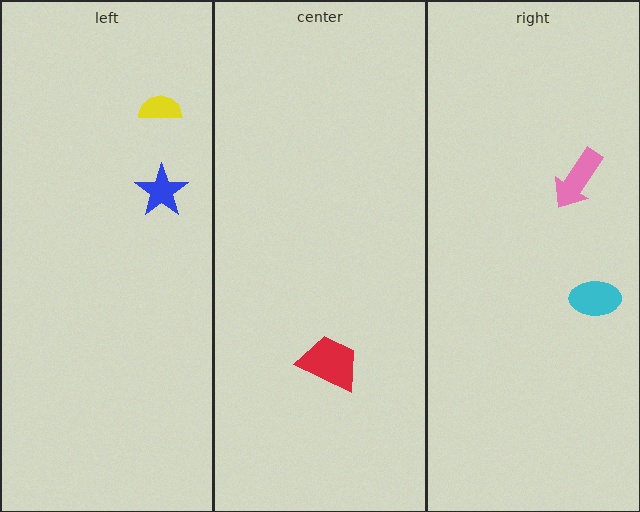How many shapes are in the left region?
2.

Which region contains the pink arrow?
The right region.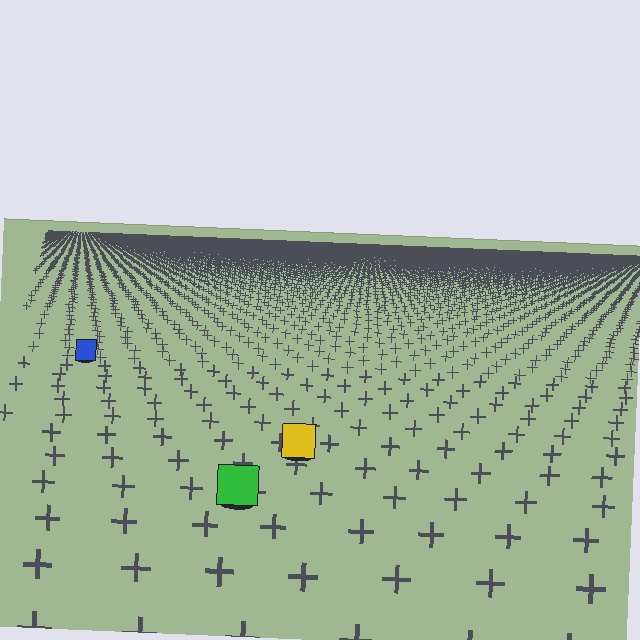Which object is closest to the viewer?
The green square is closest. The texture marks near it are larger and more spread out.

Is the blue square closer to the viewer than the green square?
No. The green square is closer — you can tell from the texture gradient: the ground texture is coarser near it.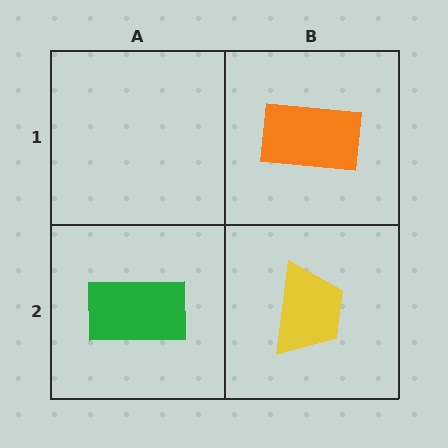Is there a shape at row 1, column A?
No, that cell is empty.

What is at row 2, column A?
A green rectangle.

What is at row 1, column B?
An orange rectangle.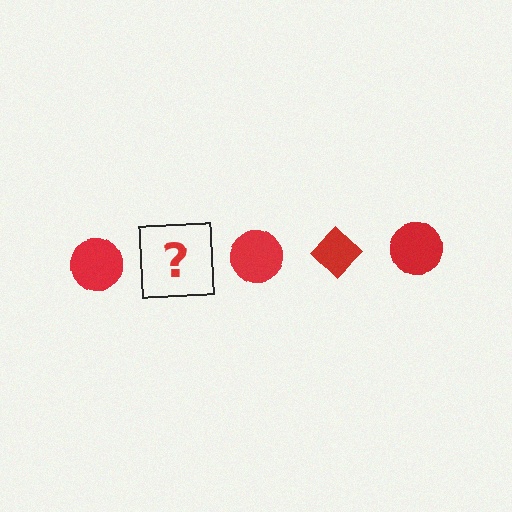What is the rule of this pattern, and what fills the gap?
The rule is that the pattern cycles through circle, diamond shapes in red. The gap should be filled with a red diamond.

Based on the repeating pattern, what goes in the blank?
The blank should be a red diamond.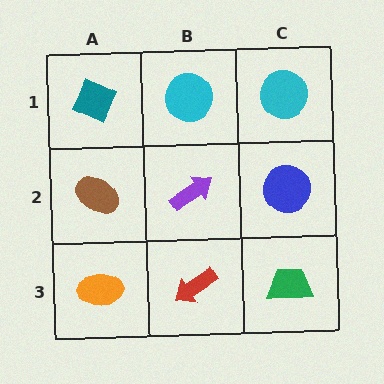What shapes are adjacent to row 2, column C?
A cyan circle (row 1, column C), a green trapezoid (row 3, column C), a purple arrow (row 2, column B).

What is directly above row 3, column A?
A brown ellipse.